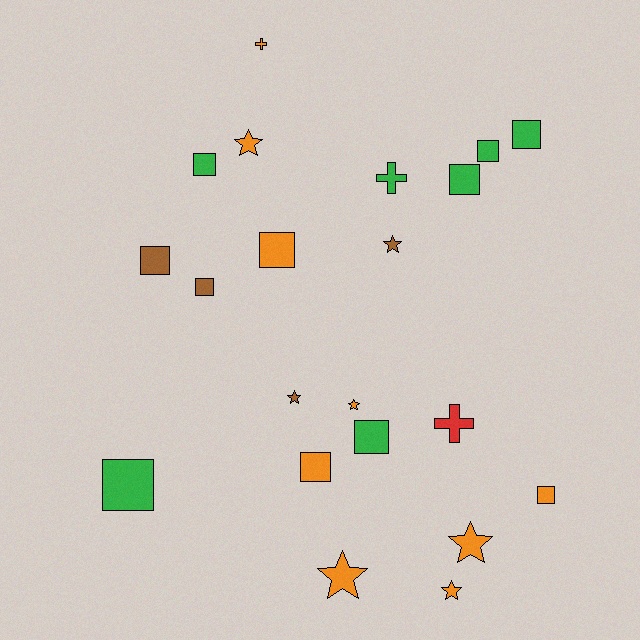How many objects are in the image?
There are 21 objects.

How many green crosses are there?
There is 1 green cross.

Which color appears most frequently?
Orange, with 9 objects.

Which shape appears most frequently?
Square, with 11 objects.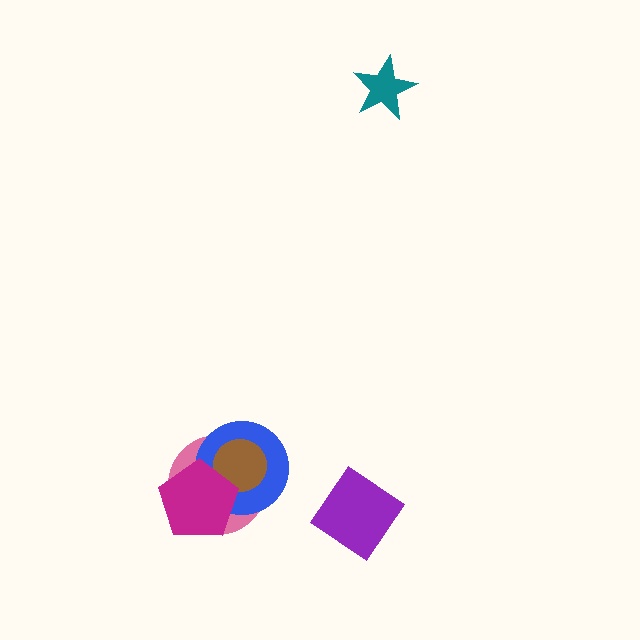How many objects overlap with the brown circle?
3 objects overlap with the brown circle.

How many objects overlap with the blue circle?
3 objects overlap with the blue circle.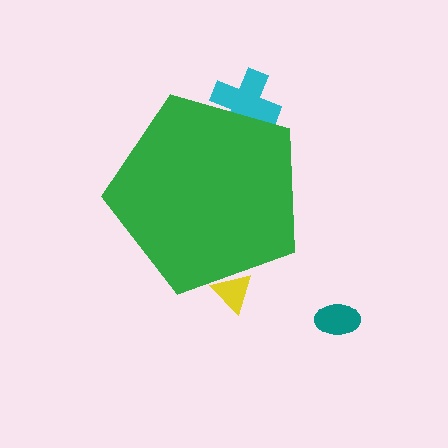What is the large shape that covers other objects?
A green pentagon.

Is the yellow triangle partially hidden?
Yes, the yellow triangle is partially hidden behind the green pentagon.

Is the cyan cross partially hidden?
Yes, the cyan cross is partially hidden behind the green pentagon.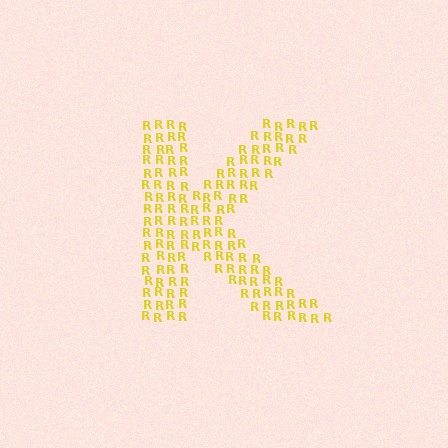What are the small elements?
The small elements are letter R's.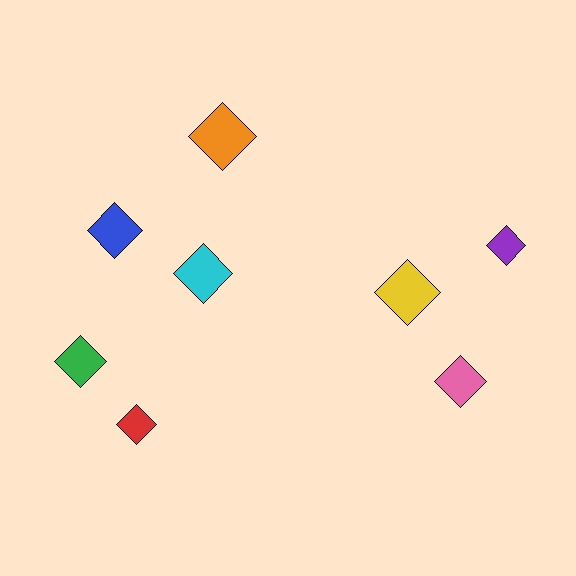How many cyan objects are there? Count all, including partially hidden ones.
There is 1 cyan object.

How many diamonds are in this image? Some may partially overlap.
There are 8 diamonds.